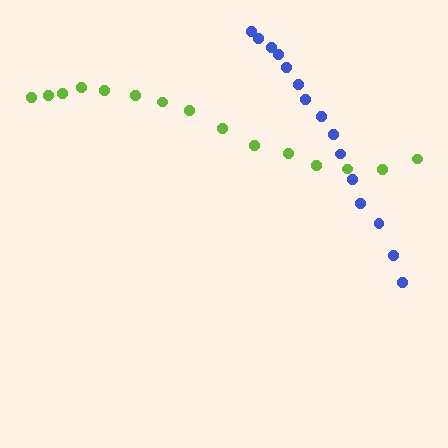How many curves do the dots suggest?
There are 2 distinct paths.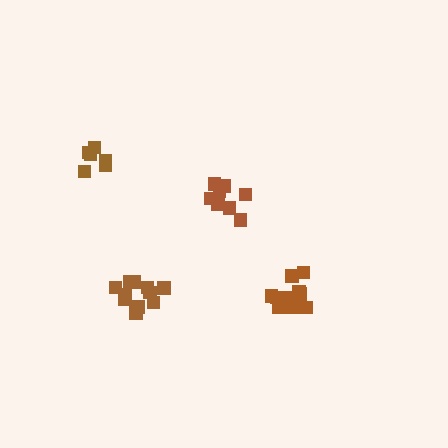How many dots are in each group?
Group 1: 11 dots, Group 2: 12 dots, Group 3: 8 dots, Group 4: 6 dots (37 total).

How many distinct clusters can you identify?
There are 4 distinct clusters.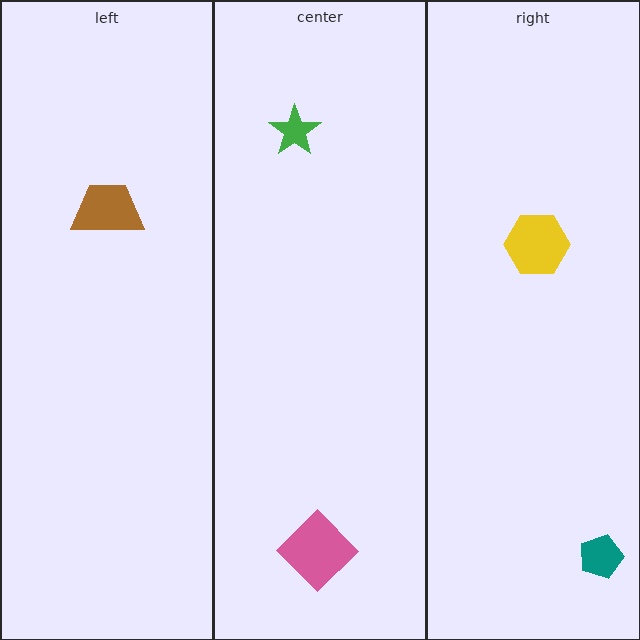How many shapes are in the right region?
2.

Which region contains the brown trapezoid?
The left region.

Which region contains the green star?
The center region.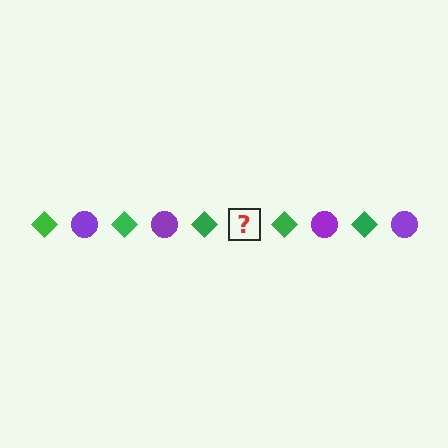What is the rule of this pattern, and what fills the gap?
The rule is that the pattern alternates between green diamond and purple circle. The gap should be filled with a purple circle.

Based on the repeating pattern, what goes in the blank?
The blank should be a purple circle.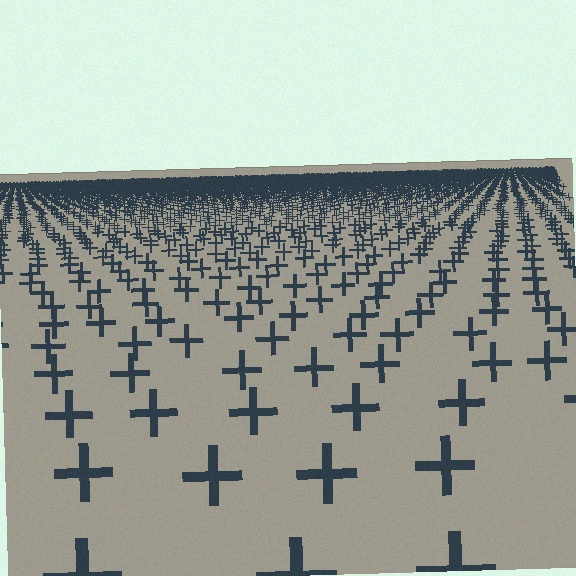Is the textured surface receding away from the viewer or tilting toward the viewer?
The surface is receding away from the viewer. Texture elements get smaller and denser toward the top.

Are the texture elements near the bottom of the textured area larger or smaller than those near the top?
Larger. Near the bottom, elements are closer to the viewer and appear at a bigger on-screen size.